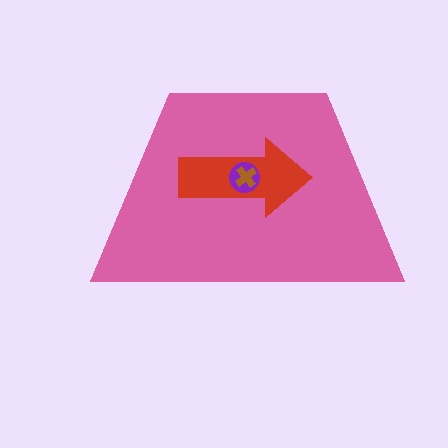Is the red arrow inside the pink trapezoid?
Yes.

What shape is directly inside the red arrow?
The purple circle.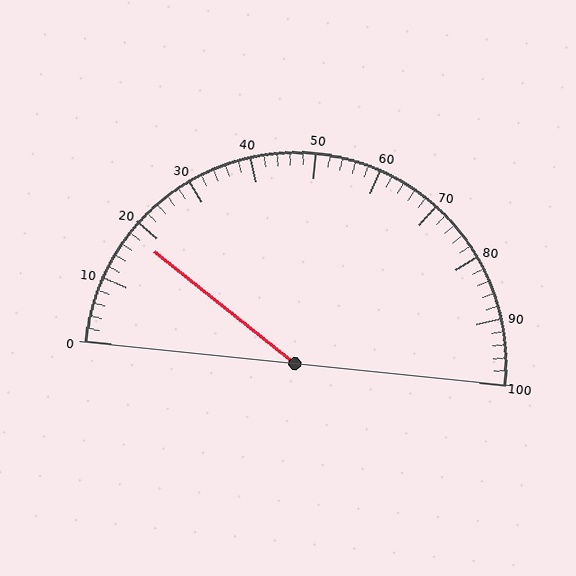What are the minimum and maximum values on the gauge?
The gauge ranges from 0 to 100.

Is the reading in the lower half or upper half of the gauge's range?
The reading is in the lower half of the range (0 to 100).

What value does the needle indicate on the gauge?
The needle indicates approximately 18.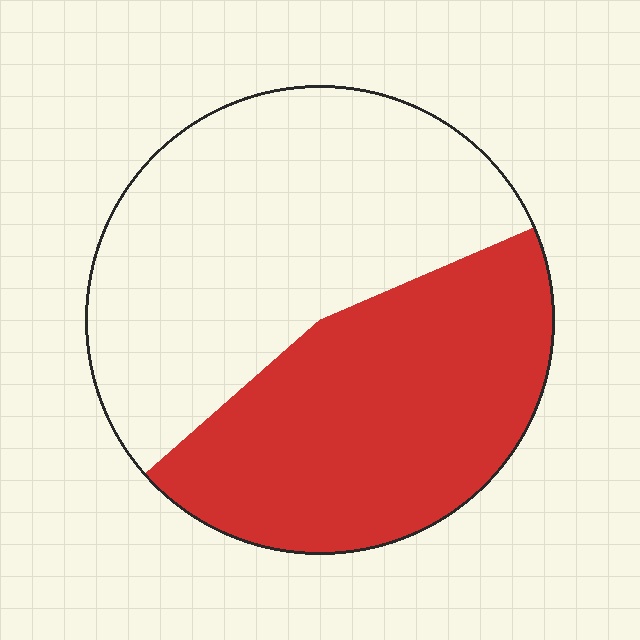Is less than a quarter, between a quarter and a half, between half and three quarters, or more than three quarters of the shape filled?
Between a quarter and a half.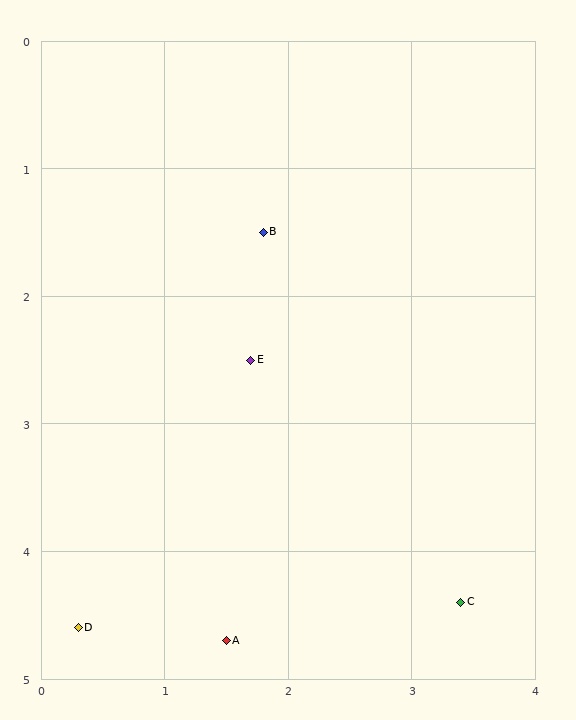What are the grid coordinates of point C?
Point C is at approximately (3.4, 4.4).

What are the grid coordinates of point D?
Point D is at approximately (0.3, 4.6).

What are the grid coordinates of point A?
Point A is at approximately (1.5, 4.7).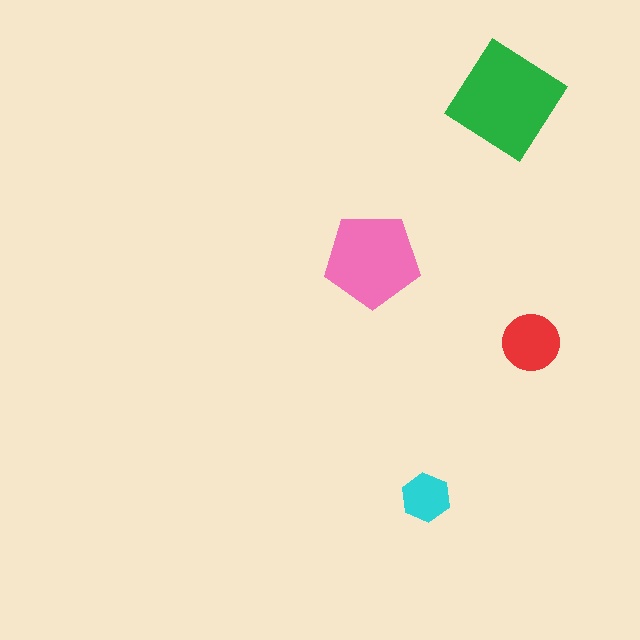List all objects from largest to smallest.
The green diamond, the pink pentagon, the red circle, the cyan hexagon.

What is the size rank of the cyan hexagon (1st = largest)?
4th.